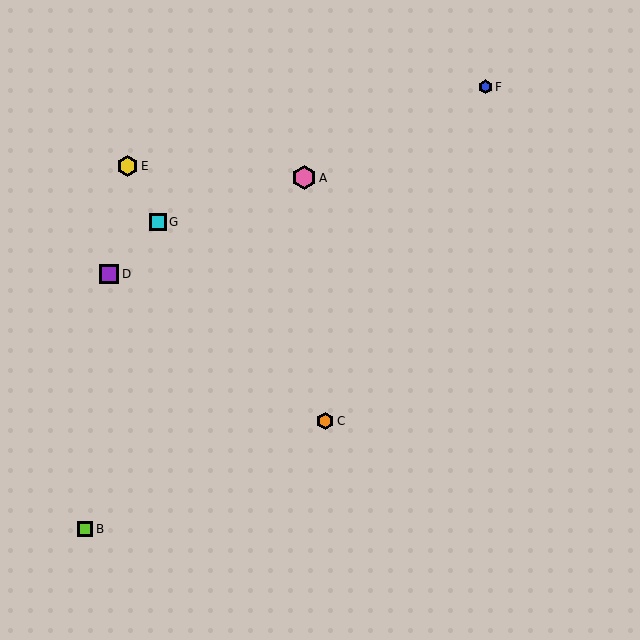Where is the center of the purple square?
The center of the purple square is at (109, 274).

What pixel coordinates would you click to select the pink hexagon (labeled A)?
Click at (304, 178) to select the pink hexagon A.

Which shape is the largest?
The pink hexagon (labeled A) is the largest.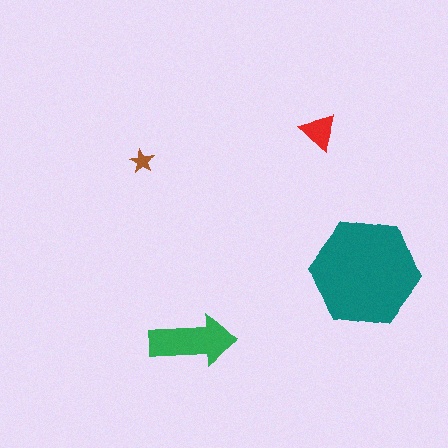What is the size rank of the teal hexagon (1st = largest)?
1st.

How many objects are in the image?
There are 4 objects in the image.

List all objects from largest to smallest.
The teal hexagon, the green arrow, the red triangle, the brown star.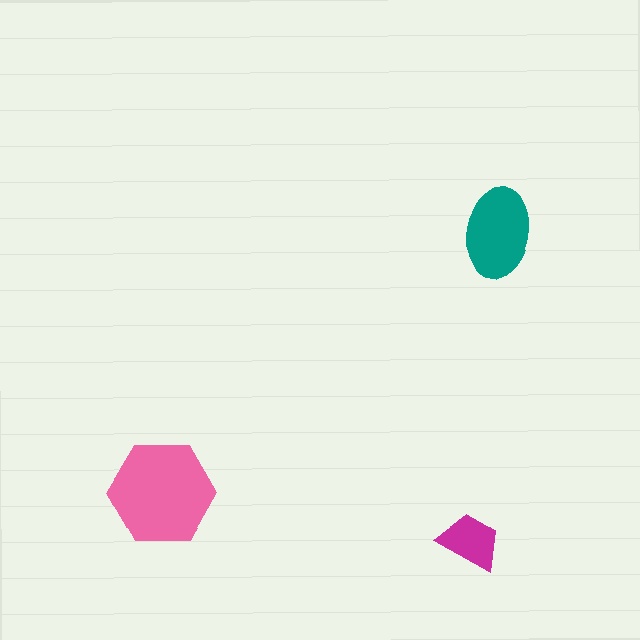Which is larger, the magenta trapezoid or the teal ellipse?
The teal ellipse.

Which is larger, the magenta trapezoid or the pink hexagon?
The pink hexagon.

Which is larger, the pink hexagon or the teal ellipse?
The pink hexagon.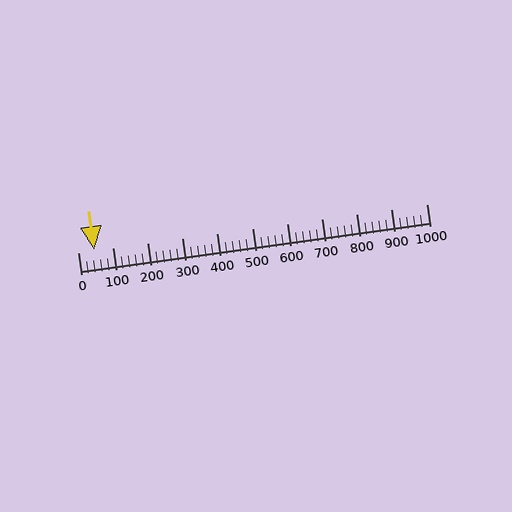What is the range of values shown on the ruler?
The ruler shows values from 0 to 1000.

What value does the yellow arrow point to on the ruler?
The yellow arrow points to approximately 46.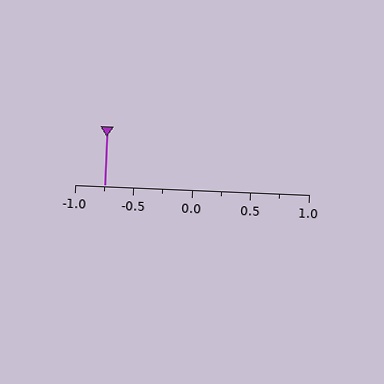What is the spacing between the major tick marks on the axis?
The major ticks are spaced 0.5 apart.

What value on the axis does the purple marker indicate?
The marker indicates approximately -0.75.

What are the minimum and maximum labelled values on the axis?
The axis runs from -1.0 to 1.0.